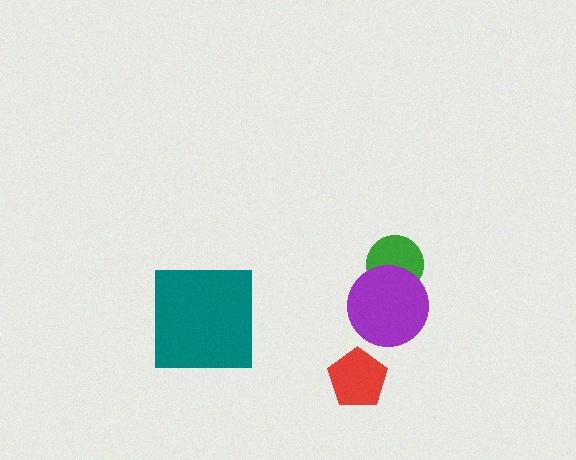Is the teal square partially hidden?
No, no other shape covers it.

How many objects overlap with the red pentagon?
0 objects overlap with the red pentagon.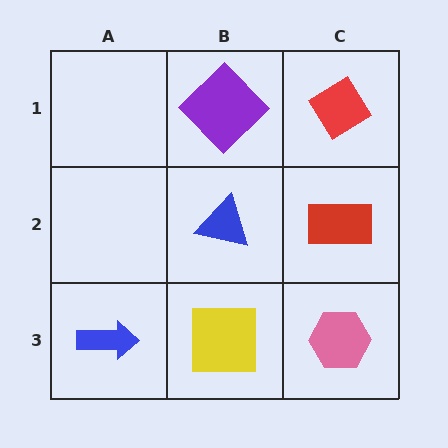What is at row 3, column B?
A yellow square.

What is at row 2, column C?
A red rectangle.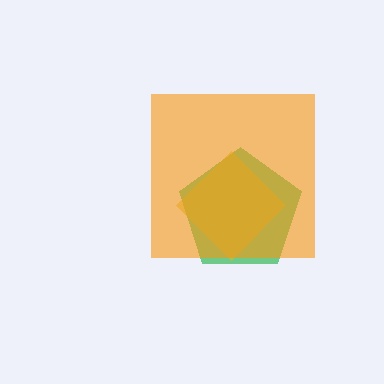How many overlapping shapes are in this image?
There are 3 overlapping shapes in the image.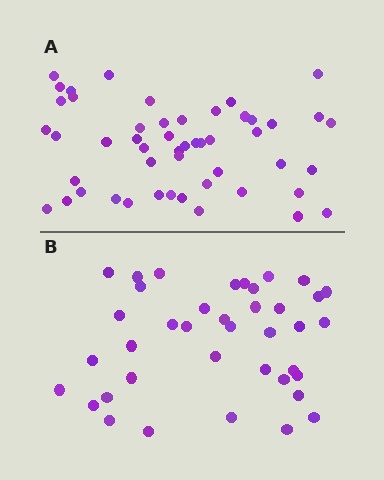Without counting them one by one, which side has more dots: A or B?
Region A (the top region) has more dots.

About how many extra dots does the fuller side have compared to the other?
Region A has roughly 12 or so more dots than region B.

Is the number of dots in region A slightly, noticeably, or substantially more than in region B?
Region A has noticeably more, but not dramatically so. The ratio is roughly 1.3 to 1.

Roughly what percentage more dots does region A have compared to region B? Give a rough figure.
About 30% more.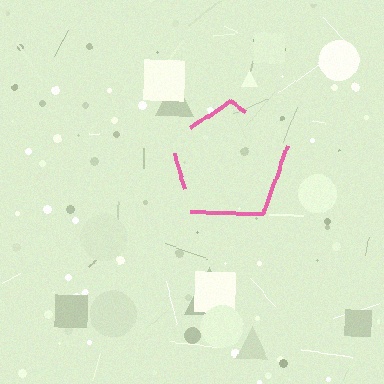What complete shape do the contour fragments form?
The contour fragments form a pentagon.